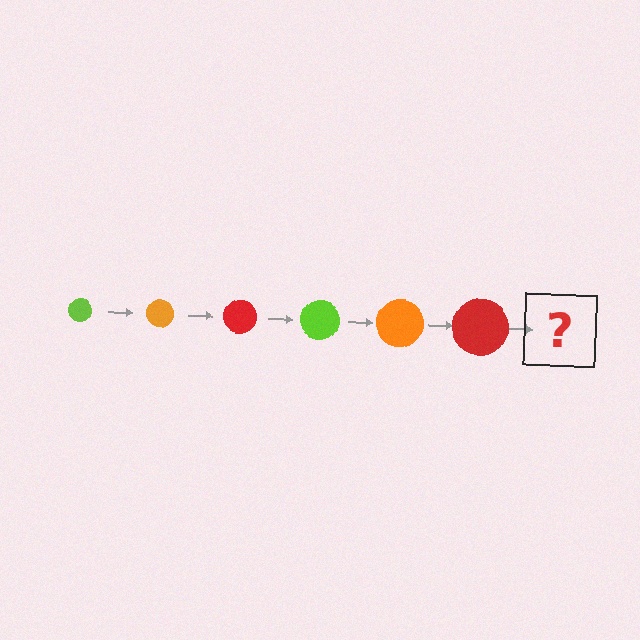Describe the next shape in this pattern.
It should be a lime circle, larger than the previous one.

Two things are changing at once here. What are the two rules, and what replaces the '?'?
The two rules are that the circle grows larger each step and the color cycles through lime, orange, and red. The '?' should be a lime circle, larger than the previous one.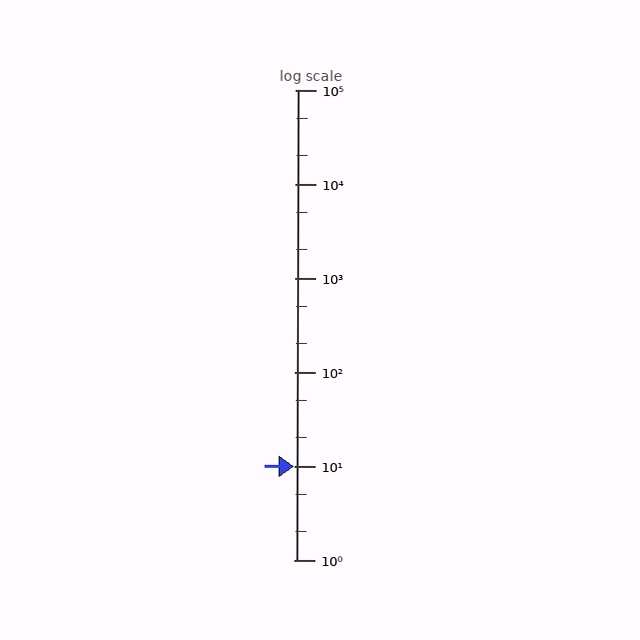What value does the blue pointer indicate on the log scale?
The pointer indicates approximately 10.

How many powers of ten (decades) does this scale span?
The scale spans 5 decades, from 1 to 100000.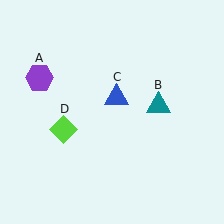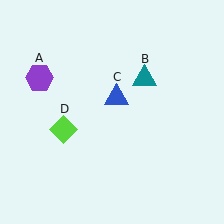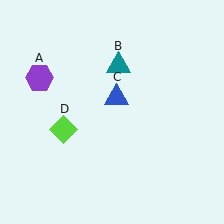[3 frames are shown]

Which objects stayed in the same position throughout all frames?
Purple hexagon (object A) and blue triangle (object C) and lime diamond (object D) remained stationary.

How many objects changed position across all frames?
1 object changed position: teal triangle (object B).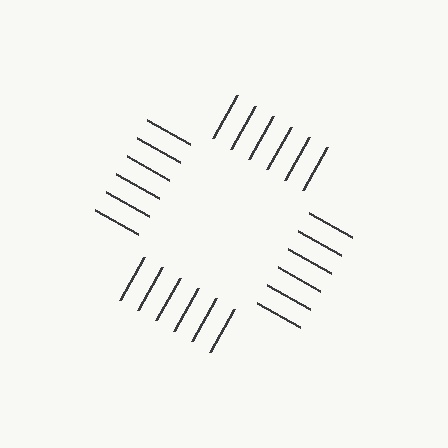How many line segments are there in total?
24 — 6 along each of the 4 edges.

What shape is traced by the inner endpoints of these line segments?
An illusory square — the line segments terminate on its edges but no continuous stroke is drawn.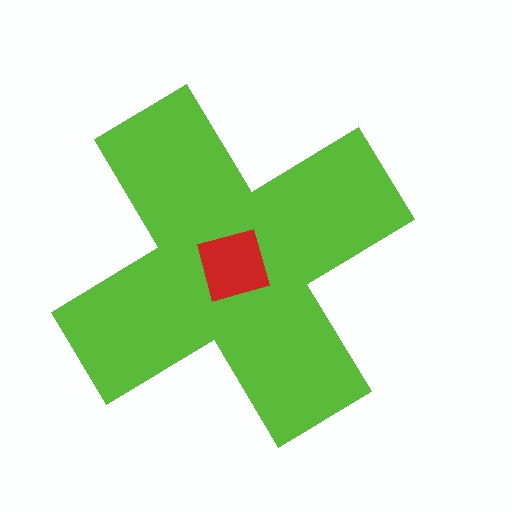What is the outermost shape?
The lime cross.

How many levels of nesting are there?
2.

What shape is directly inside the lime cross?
The red diamond.